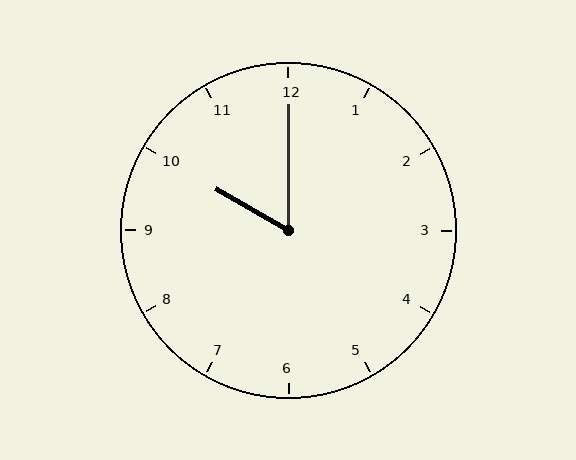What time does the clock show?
10:00.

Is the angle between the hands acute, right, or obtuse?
It is acute.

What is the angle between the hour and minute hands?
Approximately 60 degrees.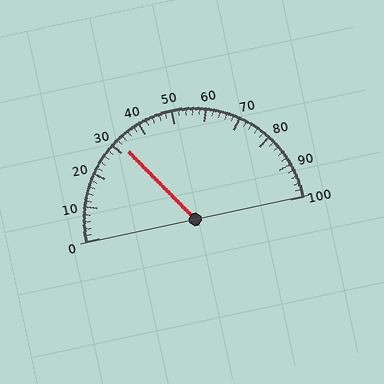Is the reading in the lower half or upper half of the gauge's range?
The reading is in the lower half of the range (0 to 100).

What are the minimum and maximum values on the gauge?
The gauge ranges from 0 to 100.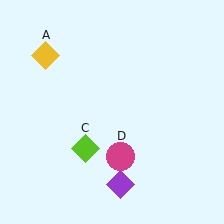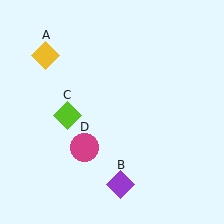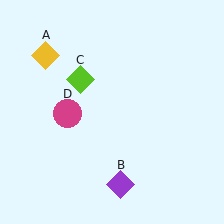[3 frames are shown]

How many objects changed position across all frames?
2 objects changed position: lime diamond (object C), magenta circle (object D).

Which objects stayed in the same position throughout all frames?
Yellow diamond (object A) and purple diamond (object B) remained stationary.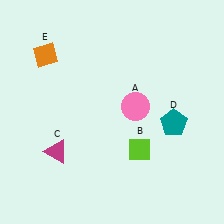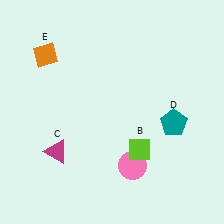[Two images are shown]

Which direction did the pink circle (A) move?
The pink circle (A) moved down.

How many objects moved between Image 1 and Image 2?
1 object moved between the two images.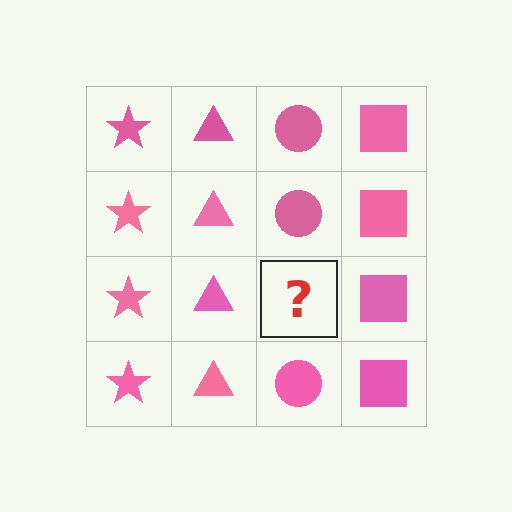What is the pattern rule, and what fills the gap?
The rule is that each column has a consistent shape. The gap should be filled with a pink circle.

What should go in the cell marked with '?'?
The missing cell should contain a pink circle.